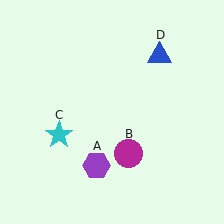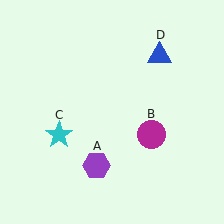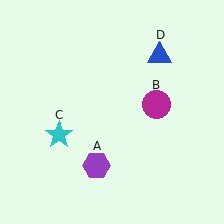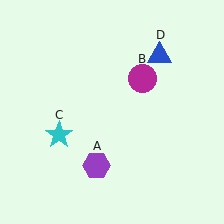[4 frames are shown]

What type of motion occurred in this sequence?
The magenta circle (object B) rotated counterclockwise around the center of the scene.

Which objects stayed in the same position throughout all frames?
Purple hexagon (object A) and cyan star (object C) and blue triangle (object D) remained stationary.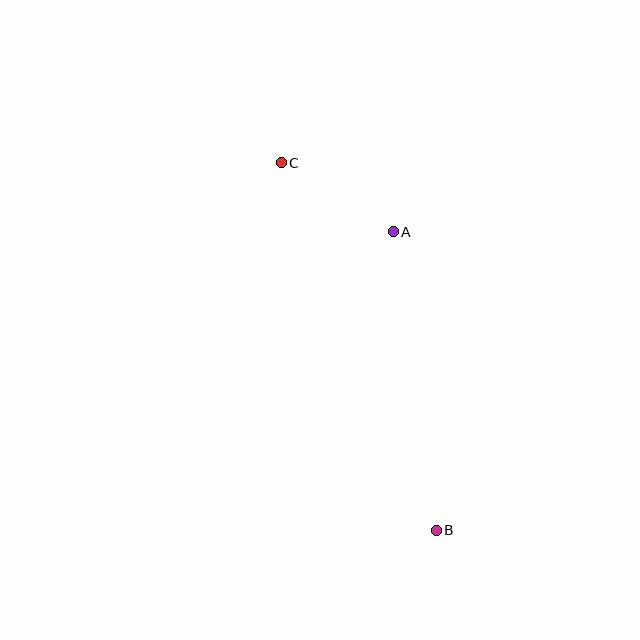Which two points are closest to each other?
Points A and C are closest to each other.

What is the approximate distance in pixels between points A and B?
The distance between A and B is approximately 302 pixels.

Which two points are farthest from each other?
Points B and C are farthest from each other.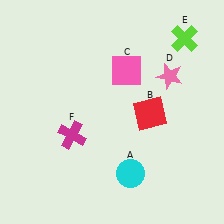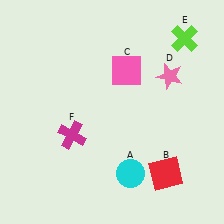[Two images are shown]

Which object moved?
The red square (B) moved down.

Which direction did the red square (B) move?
The red square (B) moved down.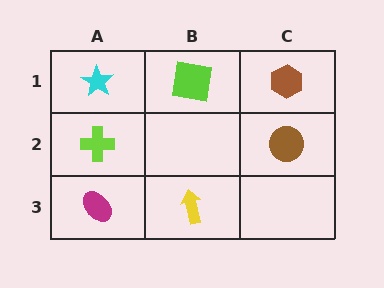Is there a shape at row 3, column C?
No, that cell is empty.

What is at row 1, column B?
A lime square.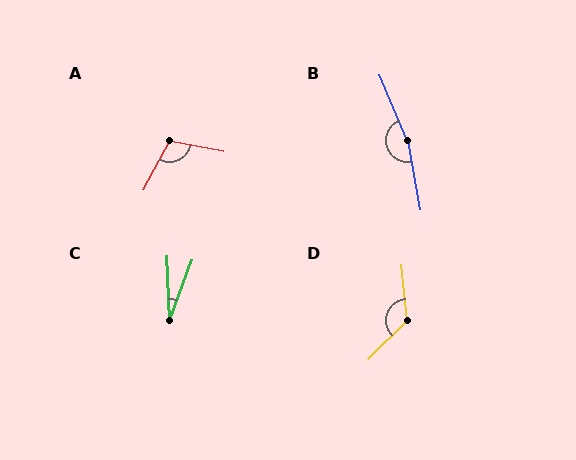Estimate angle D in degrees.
Approximately 130 degrees.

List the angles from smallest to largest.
C (22°), A (107°), D (130°), B (167°).